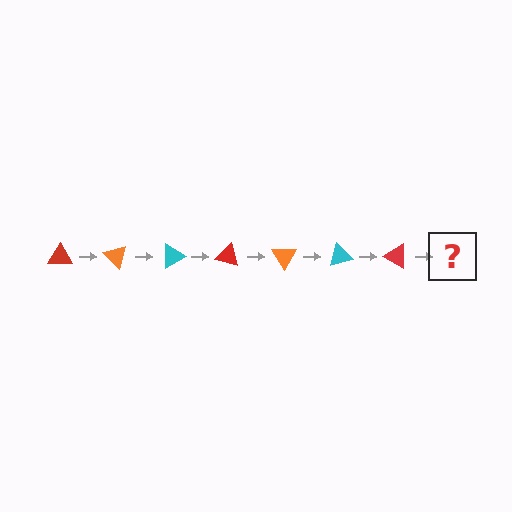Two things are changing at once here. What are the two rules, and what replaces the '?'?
The two rules are that it rotates 45 degrees each step and the color cycles through red, orange, and cyan. The '?' should be an orange triangle, rotated 315 degrees from the start.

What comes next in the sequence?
The next element should be an orange triangle, rotated 315 degrees from the start.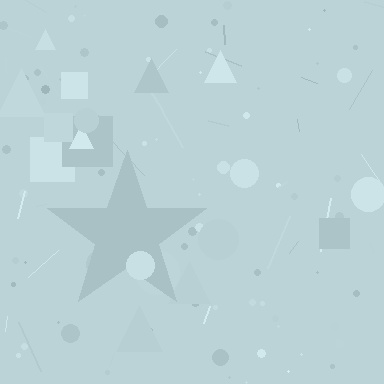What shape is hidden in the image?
A star is hidden in the image.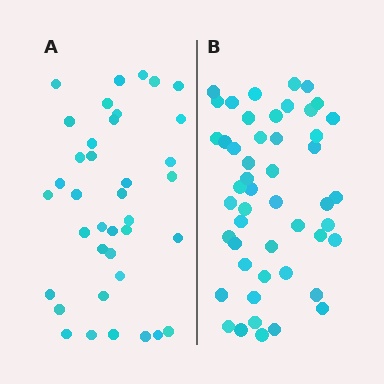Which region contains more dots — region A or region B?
Region B (the right region) has more dots.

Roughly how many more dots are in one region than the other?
Region B has roughly 12 or so more dots than region A.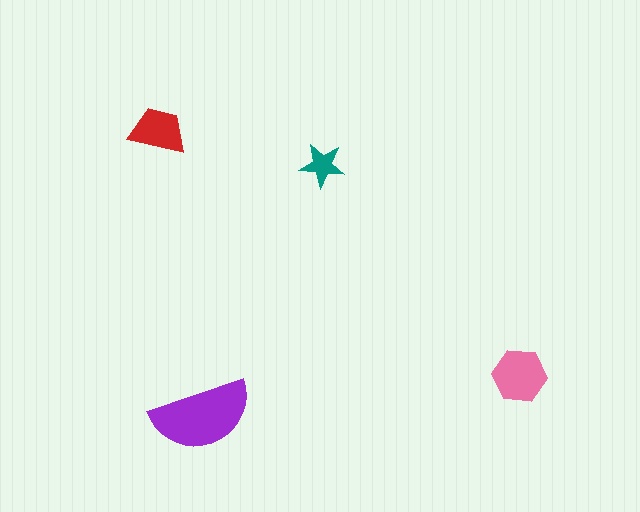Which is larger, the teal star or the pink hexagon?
The pink hexagon.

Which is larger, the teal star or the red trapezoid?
The red trapezoid.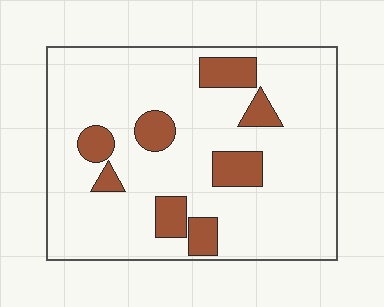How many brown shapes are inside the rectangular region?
8.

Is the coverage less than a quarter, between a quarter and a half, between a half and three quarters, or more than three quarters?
Less than a quarter.